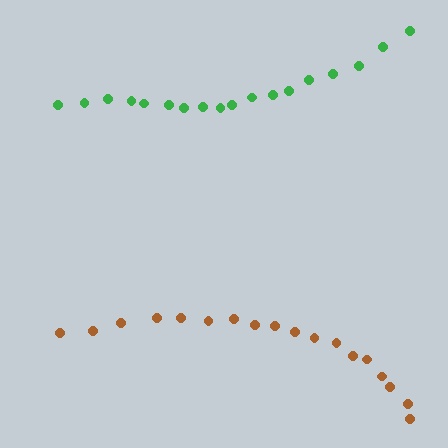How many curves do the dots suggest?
There are 2 distinct paths.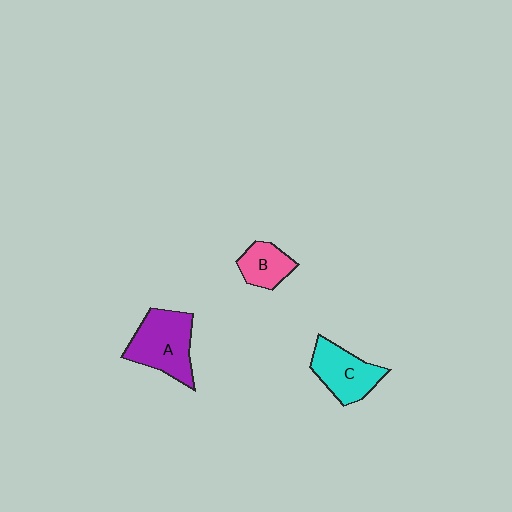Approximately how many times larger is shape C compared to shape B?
Approximately 1.5 times.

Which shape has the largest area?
Shape A (purple).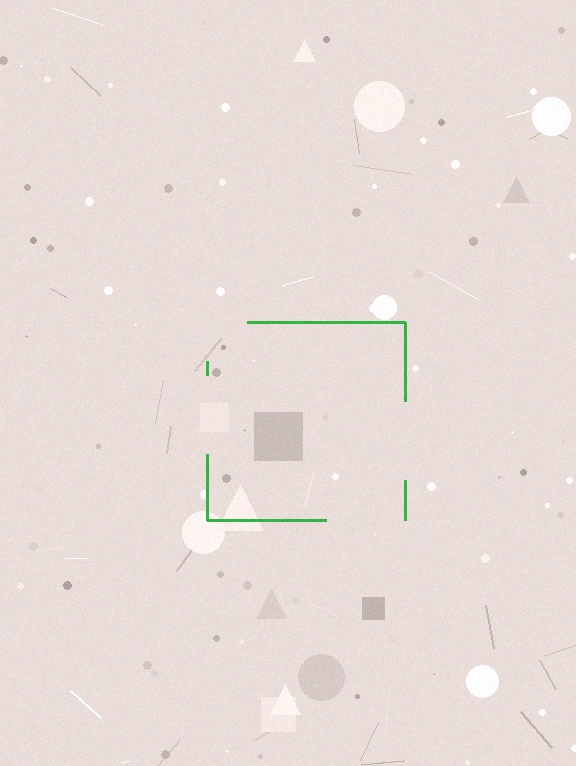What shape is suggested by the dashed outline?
The dashed outline suggests a square.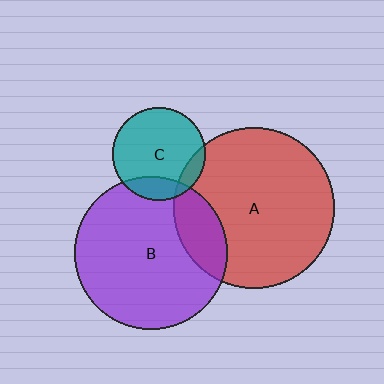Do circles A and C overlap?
Yes.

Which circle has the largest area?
Circle A (red).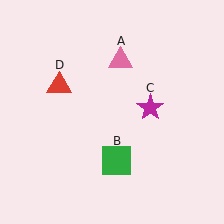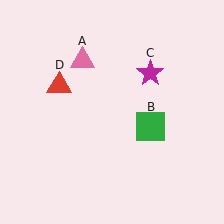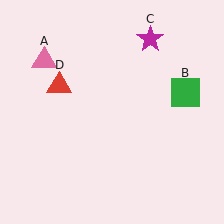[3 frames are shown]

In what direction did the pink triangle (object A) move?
The pink triangle (object A) moved left.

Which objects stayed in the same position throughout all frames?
Red triangle (object D) remained stationary.